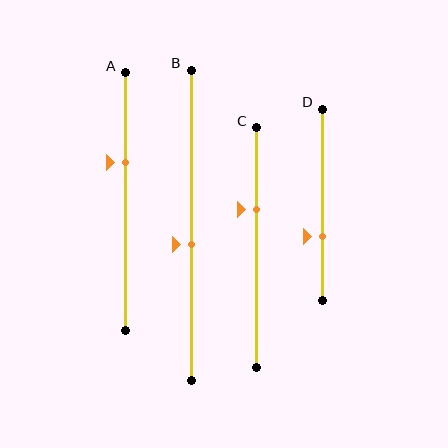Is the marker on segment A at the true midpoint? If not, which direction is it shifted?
No, the marker on segment A is shifted upward by about 15% of the segment length.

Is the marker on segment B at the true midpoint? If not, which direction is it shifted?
No, the marker on segment B is shifted downward by about 6% of the segment length.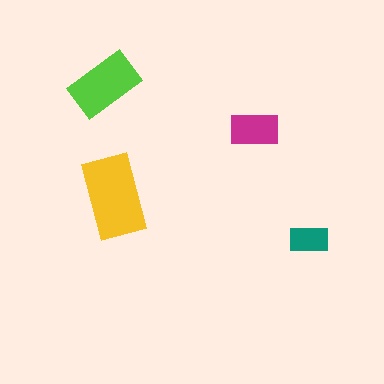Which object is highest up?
The lime rectangle is topmost.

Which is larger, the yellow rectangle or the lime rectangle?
The yellow one.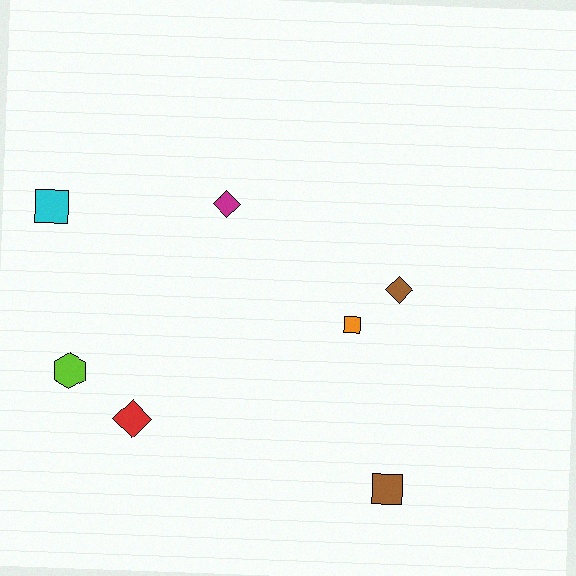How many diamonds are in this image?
There are 3 diamonds.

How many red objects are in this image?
There is 1 red object.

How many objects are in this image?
There are 7 objects.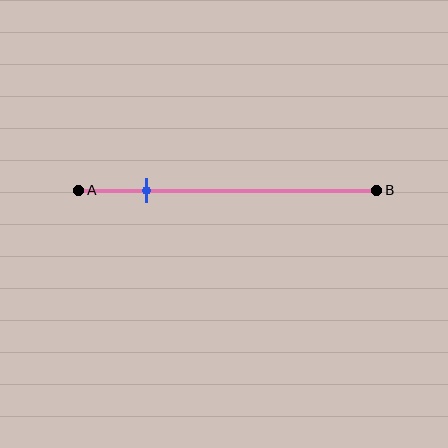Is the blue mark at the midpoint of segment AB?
No, the mark is at about 25% from A, not at the 50% midpoint.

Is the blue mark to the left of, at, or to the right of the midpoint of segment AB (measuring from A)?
The blue mark is to the left of the midpoint of segment AB.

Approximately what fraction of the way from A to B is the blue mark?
The blue mark is approximately 25% of the way from A to B.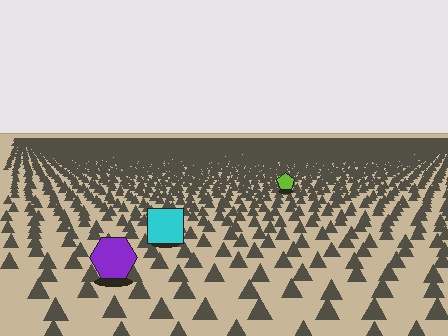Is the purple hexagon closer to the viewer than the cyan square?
Yes. The purple hexagon is closer — you can tell from the texture gradient: the ground texture is coarser near it.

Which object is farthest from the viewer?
The lime pentagon is farthest from the viewer. It appears smaller and the ground texture around it is denser.